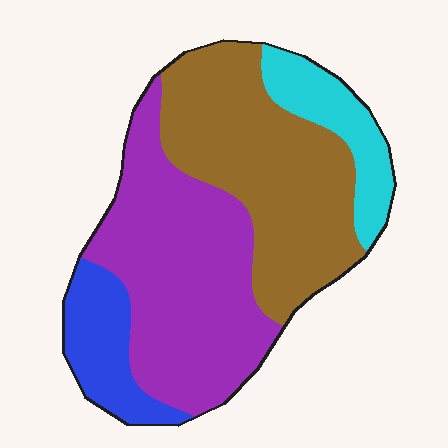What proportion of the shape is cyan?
Cyan covers about 10% of the shape.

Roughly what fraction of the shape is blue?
Blue takes up about one eighth (1/8) of the shape.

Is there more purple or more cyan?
Purple.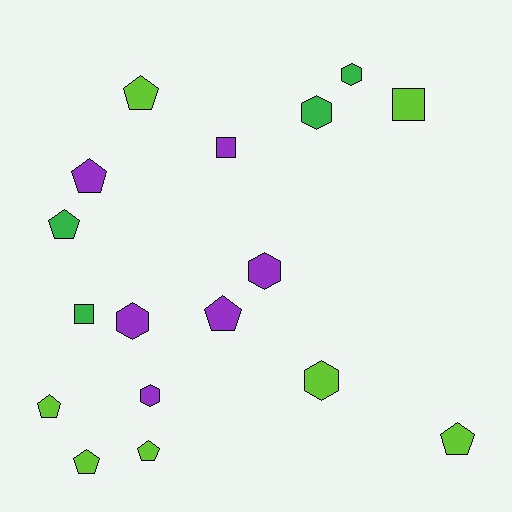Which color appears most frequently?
Lime, with 7 objects.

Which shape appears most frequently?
Pentagon, with 8 objects.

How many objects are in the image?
There are 17 objects.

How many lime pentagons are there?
There are 5 lime pentagons.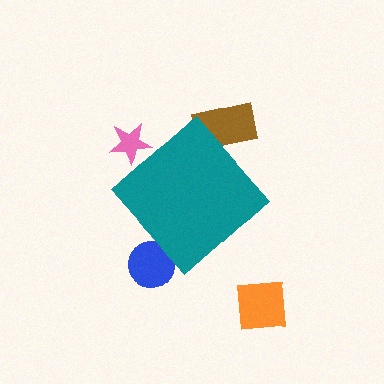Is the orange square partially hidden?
No, the orange square is fully visible.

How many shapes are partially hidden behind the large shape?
3 shapes are partially hidden.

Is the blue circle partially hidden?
Yes, the blue circle is partially hidden behind the teal diamond.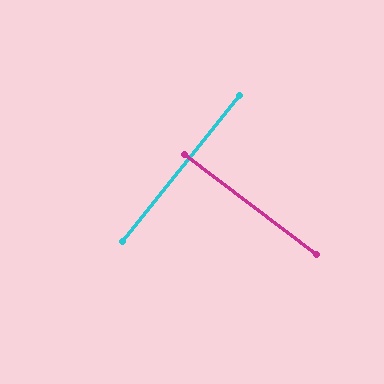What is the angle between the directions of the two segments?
Approximately 88 degrees.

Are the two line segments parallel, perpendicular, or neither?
Perpendicular — they meet at approximately 88°.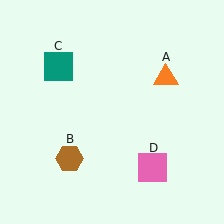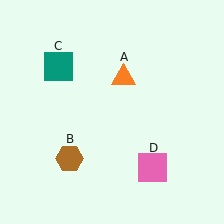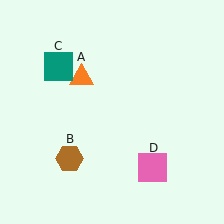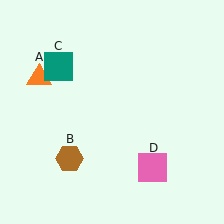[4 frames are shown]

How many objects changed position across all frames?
1 object changed position: orange triangle (object A).